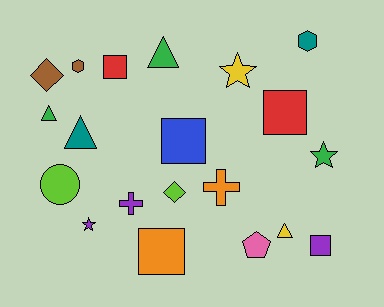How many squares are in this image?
There are 5 squares.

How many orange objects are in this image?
There are 2 orange objects.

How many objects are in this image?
There are 20 objects.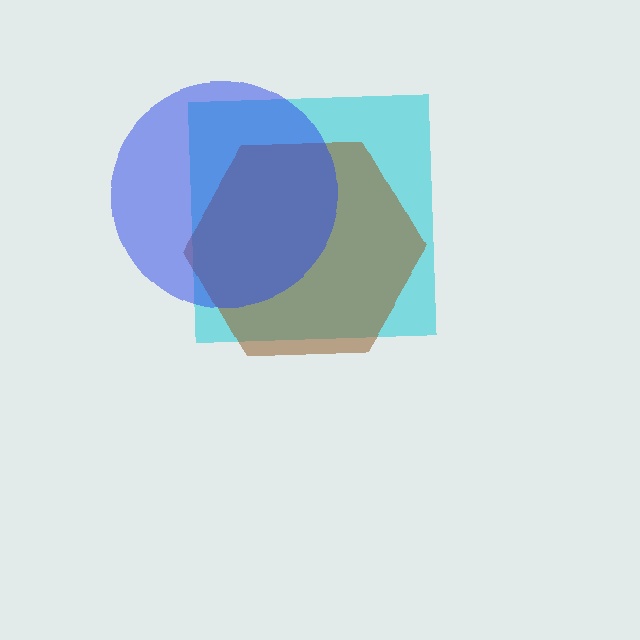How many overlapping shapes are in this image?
There are 3 overlapping shapes in the image.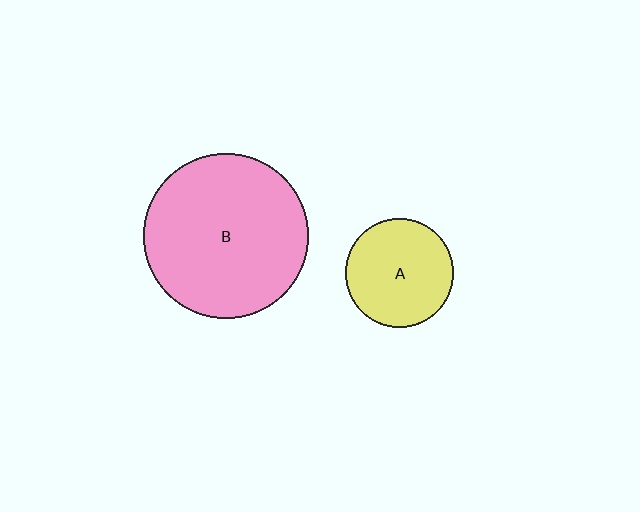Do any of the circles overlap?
No, none of the circles overlap.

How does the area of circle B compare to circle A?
Approximately 2.3 times.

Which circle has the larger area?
Circle B (pink).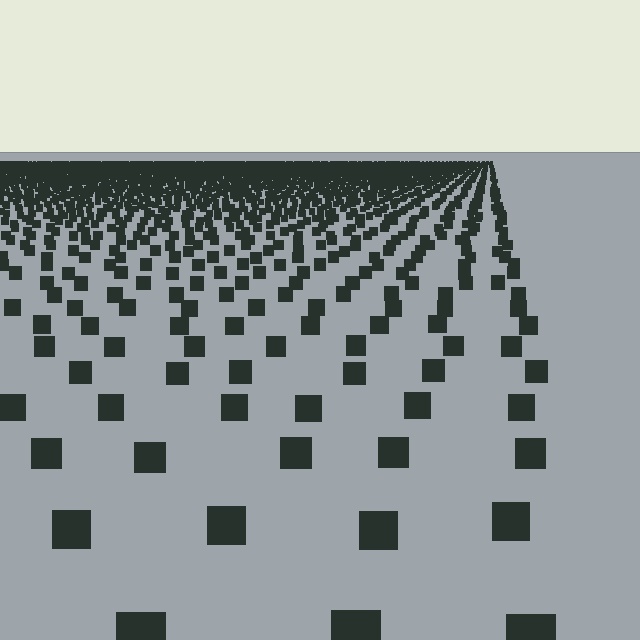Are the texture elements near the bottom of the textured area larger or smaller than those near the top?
Larger. Near the bottom, elements are closer to the viewer and appear at a bigger on-screen size.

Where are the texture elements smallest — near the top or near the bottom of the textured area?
Near the top.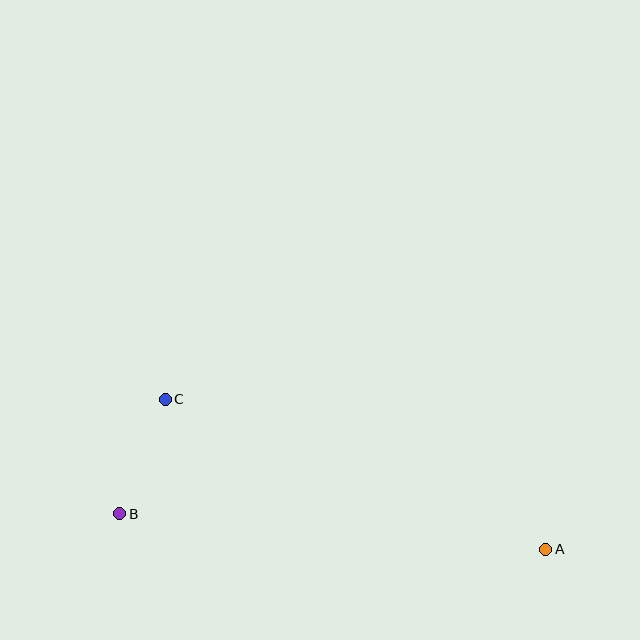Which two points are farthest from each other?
Points A and B are farthest from each other.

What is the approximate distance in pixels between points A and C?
The distance between A and C is approximately 409 pixels.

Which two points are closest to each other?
Points B and C are closest to each other.